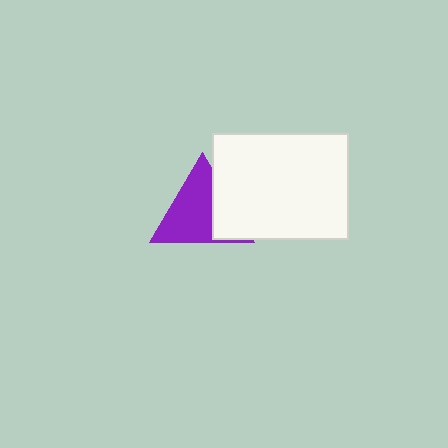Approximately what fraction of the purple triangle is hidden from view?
Roughly 31% of the purple triangle is hidden behind the white rectangle.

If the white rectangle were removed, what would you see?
You would see the complete purple triangle.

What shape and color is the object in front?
The object in front is a white rectangle.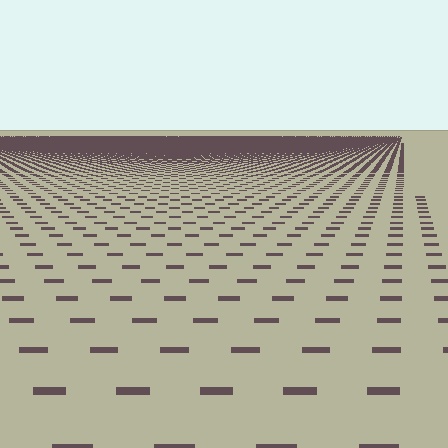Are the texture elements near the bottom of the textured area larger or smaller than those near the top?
Larger. Near the bottom, elements are closer to the viewer and appear at a bigger on-screen size.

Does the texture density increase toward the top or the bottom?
Density increases toward the top.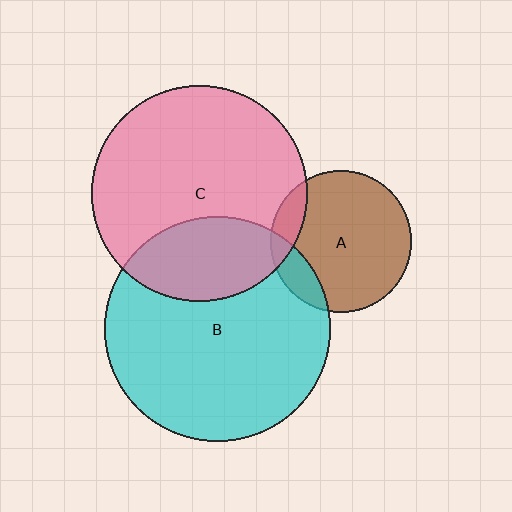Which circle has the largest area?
Circle B (cyan).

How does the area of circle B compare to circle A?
Approximately 2.5 times.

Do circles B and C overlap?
Yes.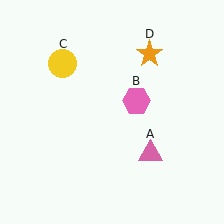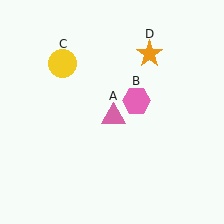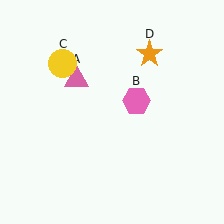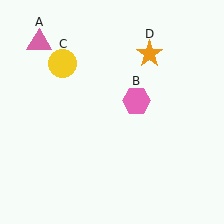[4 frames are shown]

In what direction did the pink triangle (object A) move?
The pink triangle (object A) moved up and to the left.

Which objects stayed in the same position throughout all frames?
Pink hexagon (object B) and yellow circle (object C) and orange star (object D) remained stationary.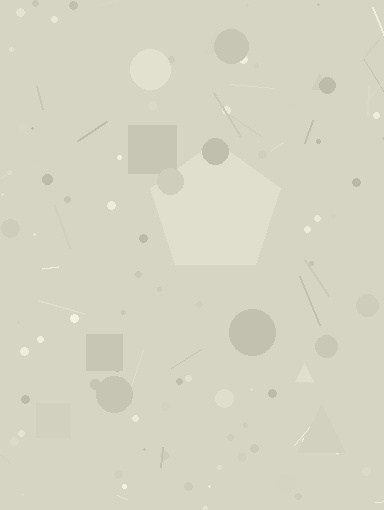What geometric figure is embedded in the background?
A pentagon is embedded in the background.